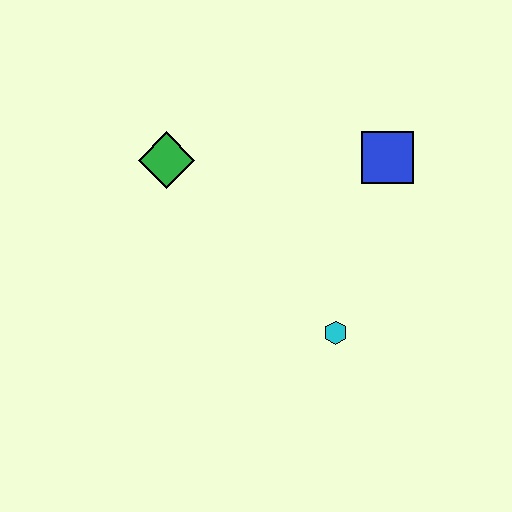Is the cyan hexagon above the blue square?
No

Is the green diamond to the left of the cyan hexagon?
Yes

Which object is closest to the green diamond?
The blue square is closest to the green diamond.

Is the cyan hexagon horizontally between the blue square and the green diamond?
Yes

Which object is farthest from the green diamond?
The cyan hexagon is farthest from the green diamond.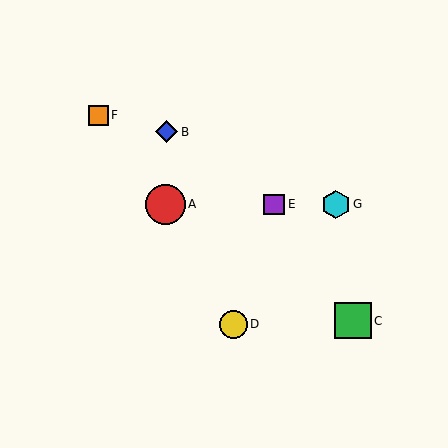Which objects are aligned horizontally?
Objects A, E, G are aligned horizontally.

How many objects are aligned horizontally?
3 objects (A, E, G) are aligned horizontally.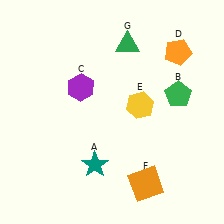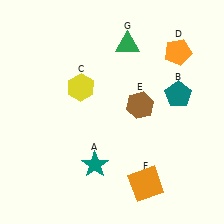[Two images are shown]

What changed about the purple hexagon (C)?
In Image 1, C is purple. In Image 2, it changed to yellow.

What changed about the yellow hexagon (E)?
In Image 1, E is yellow. In Image 2, it changed to brown.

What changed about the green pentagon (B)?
In Image 1, B is green. In Image 2, it changed to teal.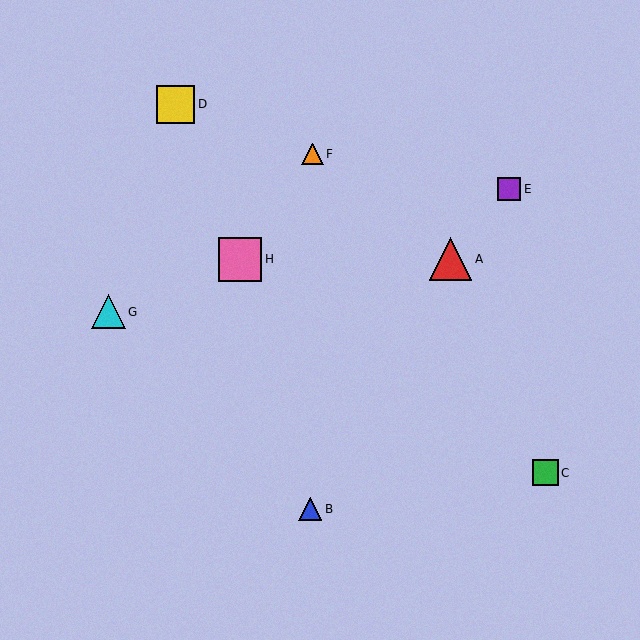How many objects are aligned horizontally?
2 objects (A, H) are aligned horizontally.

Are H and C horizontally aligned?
No, H is at y≈259 and C is at y≈473.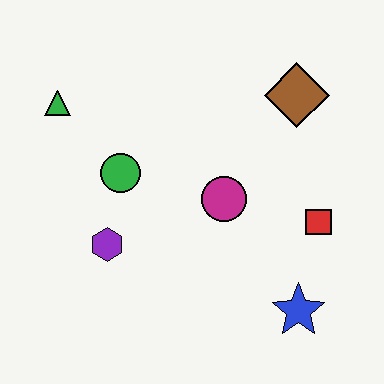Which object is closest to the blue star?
The red square is closest to the blue star.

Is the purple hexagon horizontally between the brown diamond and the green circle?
No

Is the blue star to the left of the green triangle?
No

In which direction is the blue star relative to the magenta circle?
The blue star is below the magenta circle.